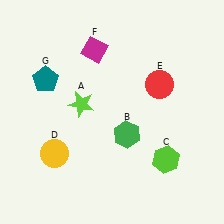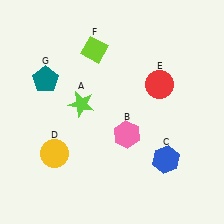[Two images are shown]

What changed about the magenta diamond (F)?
In Image 1, F is magenta. In Image 2, it changed to lime.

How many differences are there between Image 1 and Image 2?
There are 3 differences between the two images.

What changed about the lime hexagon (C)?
In Image 1, C is lime. In Image 2, it changed to blue.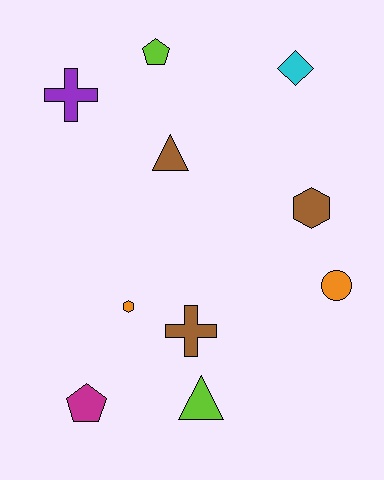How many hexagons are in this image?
There are 2 hexagons.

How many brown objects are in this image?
There are 3 brown objects.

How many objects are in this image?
There are 10 objects.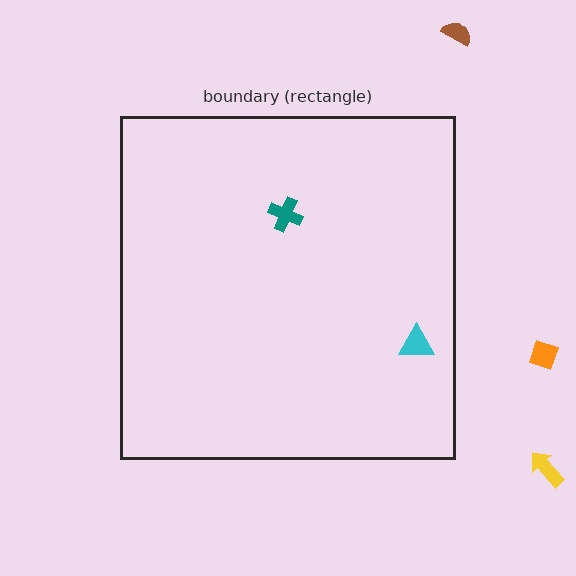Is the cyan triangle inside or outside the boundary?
Inside.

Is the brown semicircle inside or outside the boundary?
Outside.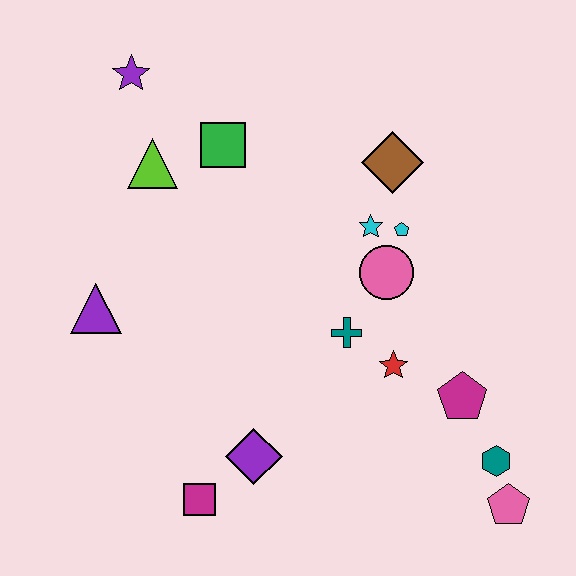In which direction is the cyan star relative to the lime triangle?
The cyan star is to the right of the lime triangle.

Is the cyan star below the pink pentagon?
No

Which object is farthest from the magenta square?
The purple star is farthest from the magenta square.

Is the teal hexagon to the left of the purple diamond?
No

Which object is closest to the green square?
The lime triangle is closest to the green square.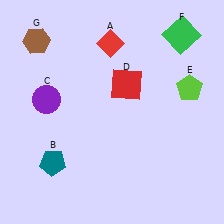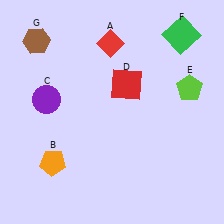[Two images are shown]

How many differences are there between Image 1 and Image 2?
There is 1 difference between the two images.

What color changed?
The pentagon (B) changed from teal in Image 1 to orange in Image 2.